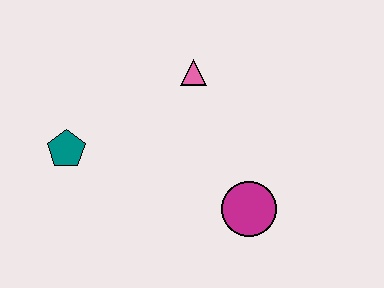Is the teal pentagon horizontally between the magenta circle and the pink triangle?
No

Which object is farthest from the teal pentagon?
The magenta circle is farthest from the teal pentagon.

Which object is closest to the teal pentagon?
The pink triangle is closest to the teal pentagon.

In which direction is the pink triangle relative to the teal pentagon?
The pink triangle is to the right of the teal pentagon.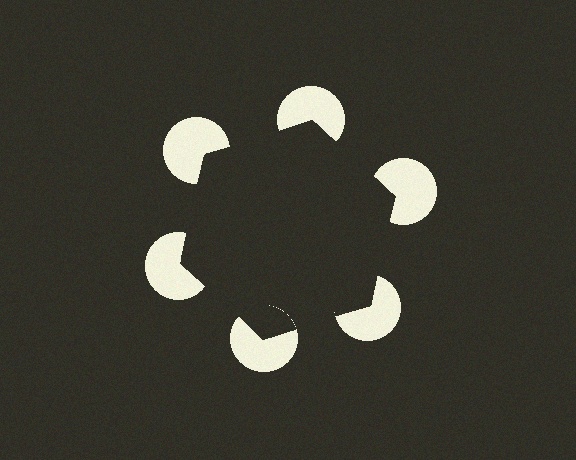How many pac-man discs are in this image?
There are 6 — one at each vertex of the illusory hexagon.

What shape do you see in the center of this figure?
An illusory hexagon — its edges are inferred from the aligned wedge cuts in the pac-man discs, not physically drawn.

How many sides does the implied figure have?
6 sides.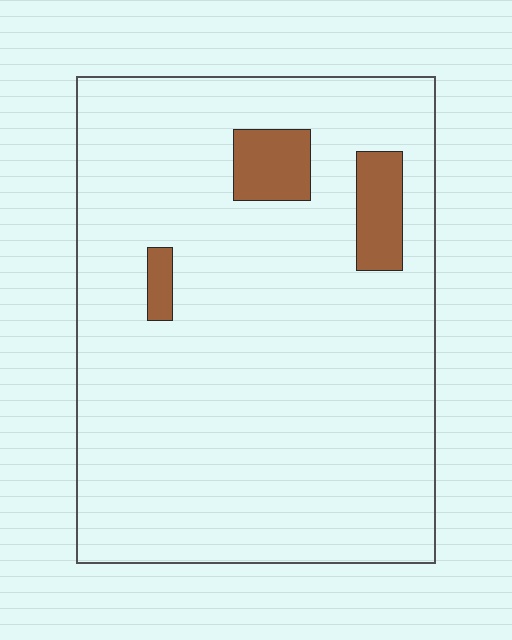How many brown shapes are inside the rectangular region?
3.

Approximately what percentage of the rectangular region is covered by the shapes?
Approximately 10%.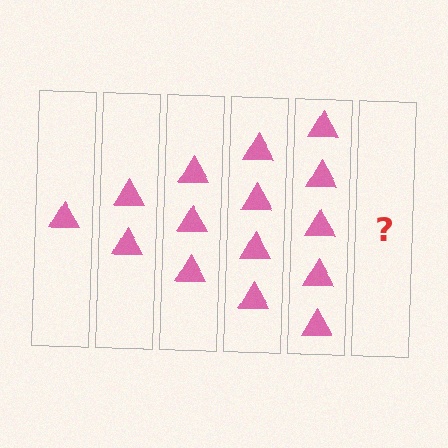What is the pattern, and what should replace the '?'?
The pattern is that each step adds one more triangle. The '?' should be 6 triangles.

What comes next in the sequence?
The next element should be 6 triangles.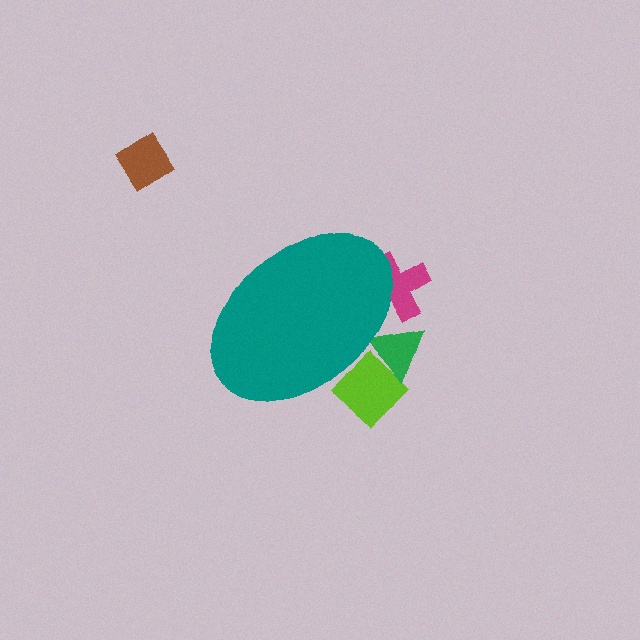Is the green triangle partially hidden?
Yes, the green triangle is partially hidden behind the teal ellipse.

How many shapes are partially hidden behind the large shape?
3 shapes are partially hidden.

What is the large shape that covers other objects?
A teal ellipse.